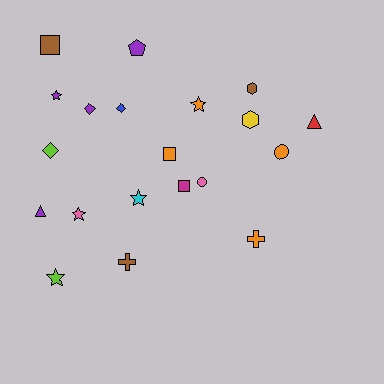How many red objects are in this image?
There is 1 red object.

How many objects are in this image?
There are 20 objects.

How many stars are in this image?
There are 5 stars.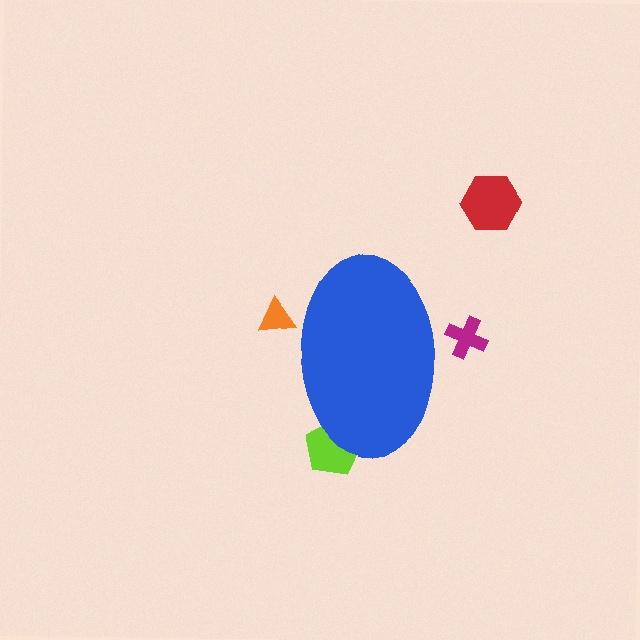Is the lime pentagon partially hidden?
Yes, the lime pentagon is partially hidden behind the blue ellipse.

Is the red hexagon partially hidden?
No, the red hexagon is fully visible.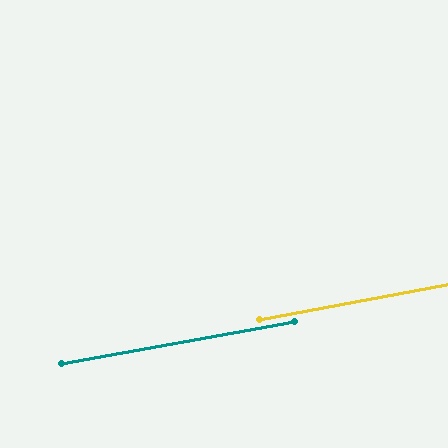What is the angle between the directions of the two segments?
Approximately 0 degrees.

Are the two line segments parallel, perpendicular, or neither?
Parallel — their directions differ by only 0.2°.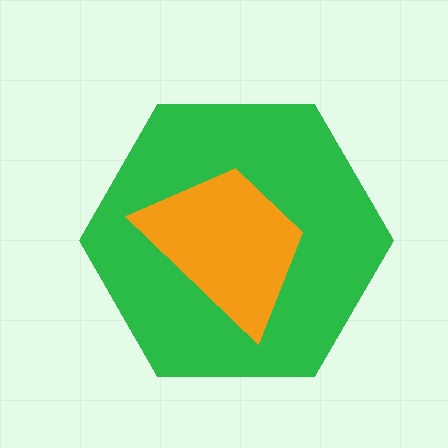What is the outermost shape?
The green hexagon.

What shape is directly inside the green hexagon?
The orange trapezoid.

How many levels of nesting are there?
2.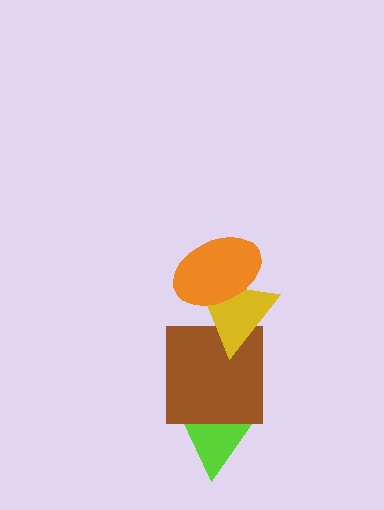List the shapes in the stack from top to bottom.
From top to bottom: the orange ellipse, the yellow triangle, the brown square, the lime triangle.